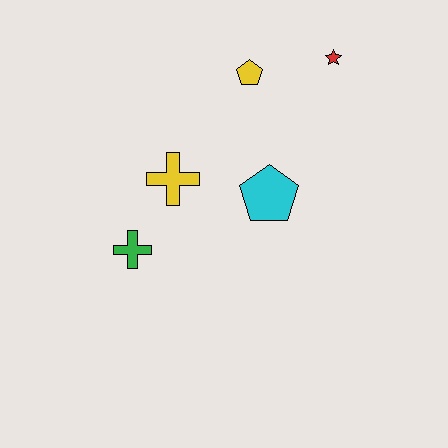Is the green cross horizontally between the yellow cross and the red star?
No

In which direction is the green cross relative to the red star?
The green cross is to the left of the red star.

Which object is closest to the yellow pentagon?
The red star is closest to the yellow pentagon.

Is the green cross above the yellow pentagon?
No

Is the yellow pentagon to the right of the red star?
No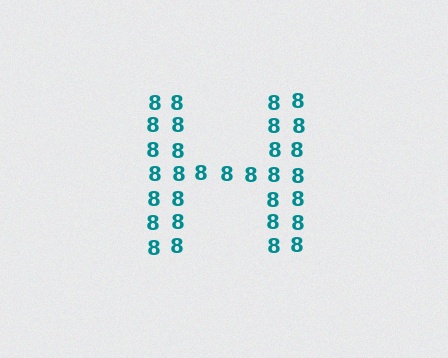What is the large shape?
The large shape is the letter H.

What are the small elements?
The small elements are digit 8's.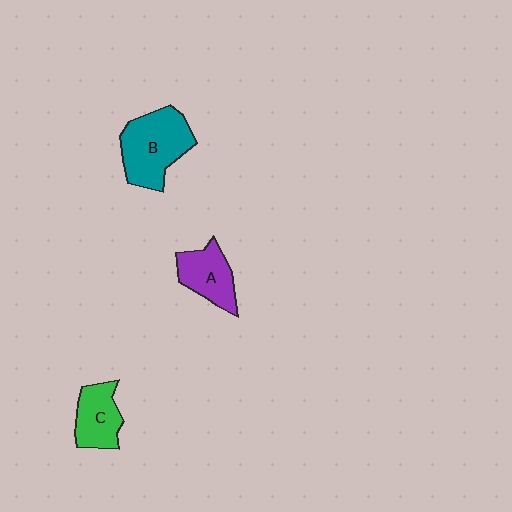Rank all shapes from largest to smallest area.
From largest to smallest: B (teal), A (purple), C (green).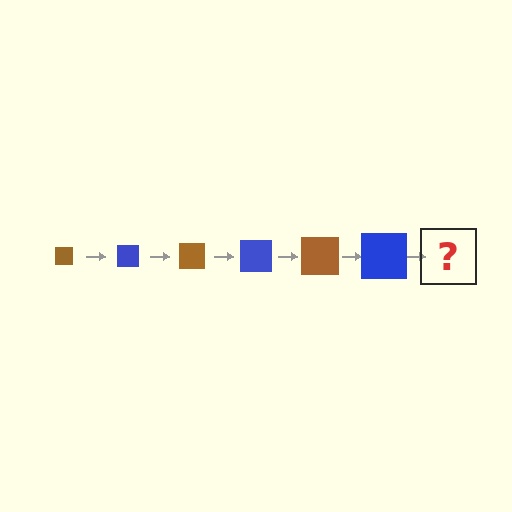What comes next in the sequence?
The next element should be a brown square, larger than the previous one.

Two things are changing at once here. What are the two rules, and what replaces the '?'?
The two rules are that the square grows larger each step and the color cycles through brown and blue. The '?' should be a brown square, larger than the previous one.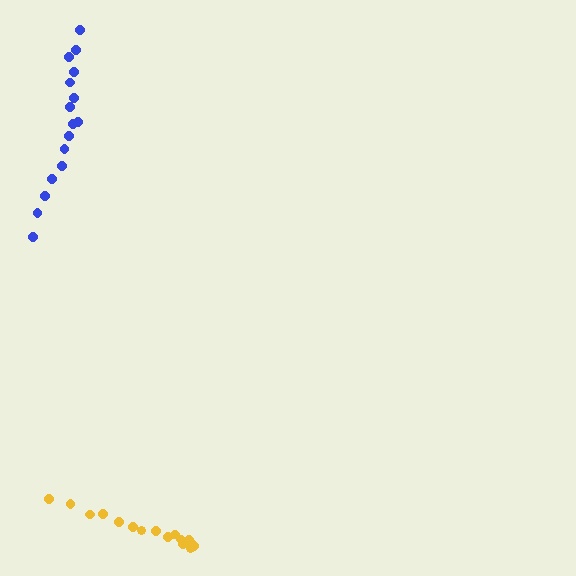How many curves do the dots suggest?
There are 2 distinct paths.